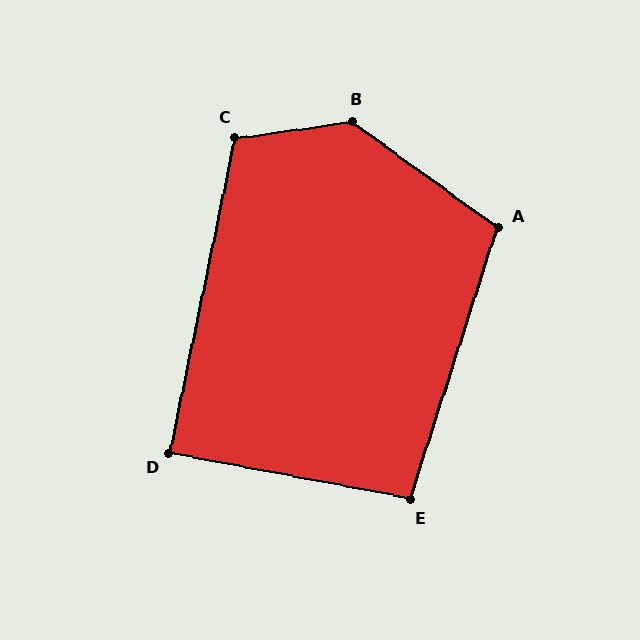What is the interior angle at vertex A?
Approximately 108 degrees (obtuse).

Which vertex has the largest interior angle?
B, at approximately 136 degrees.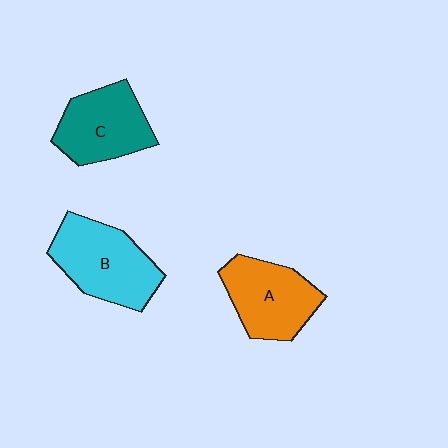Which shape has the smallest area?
Shape C (teal).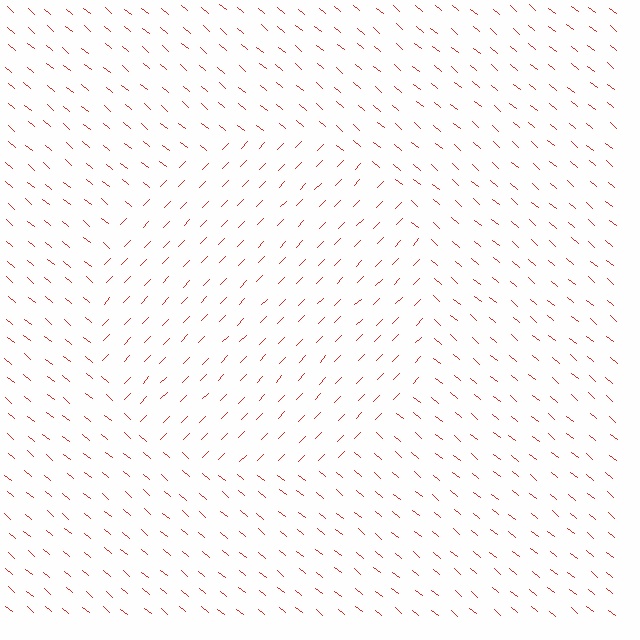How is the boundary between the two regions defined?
The boundary is defined purely by a change in line orientation (approximately 85 degrees difference). All lines are the same color and thickness.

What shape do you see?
I see a circle.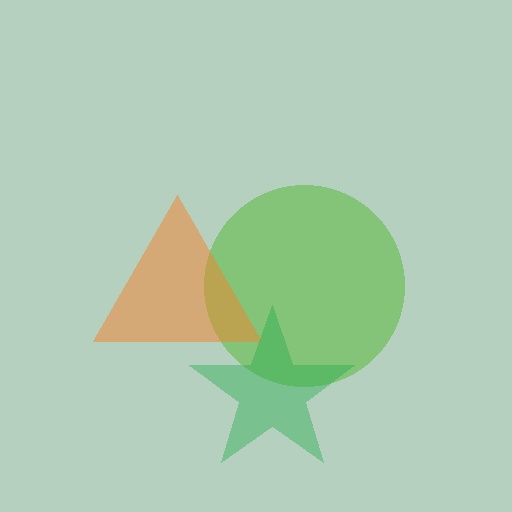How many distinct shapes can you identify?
There are 3 distinct shapes: a lime circle, an orange triangle, a green star.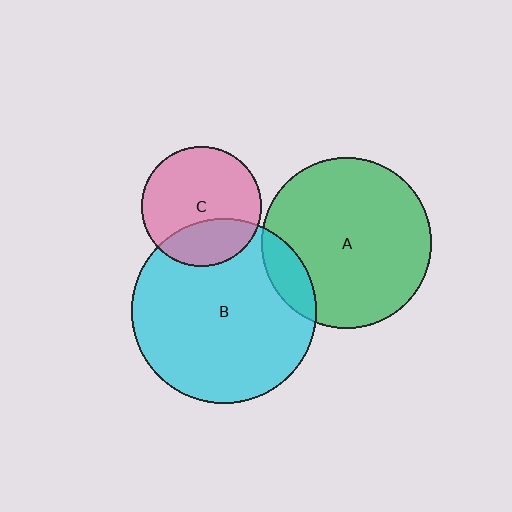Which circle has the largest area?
Circle B (cyan).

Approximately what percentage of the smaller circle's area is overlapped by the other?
Approximately 30%.